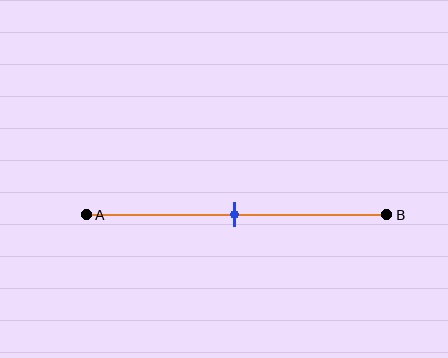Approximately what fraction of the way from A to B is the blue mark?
The blue mark is approximately 50% of the way from A to B.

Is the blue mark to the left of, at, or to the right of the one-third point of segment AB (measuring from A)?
The blue mark is to the right of the one-third point of segment AB.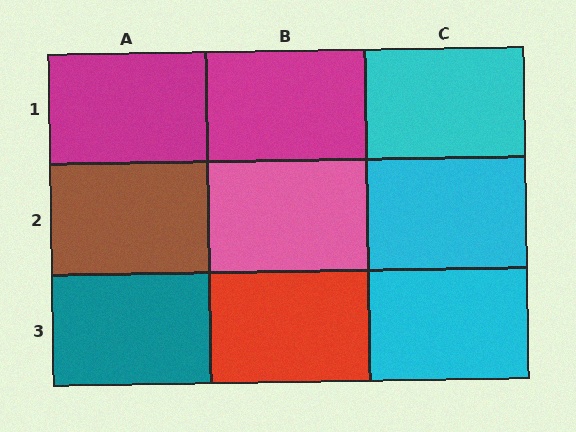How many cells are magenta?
2 cells are magenta.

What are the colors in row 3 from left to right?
Teal, red, cyan.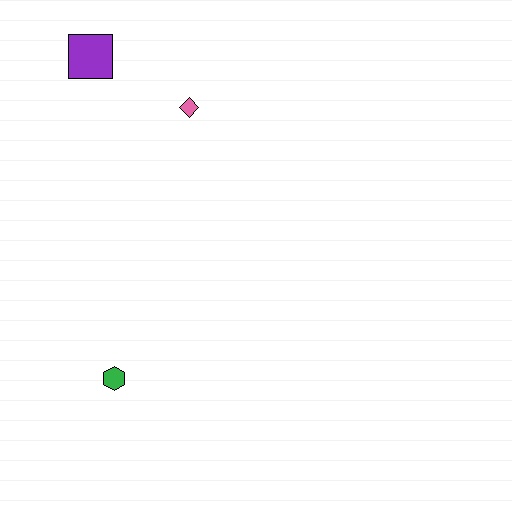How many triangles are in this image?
There are no triangles.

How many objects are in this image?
There are 3 objects.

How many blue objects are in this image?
There are no blue objects.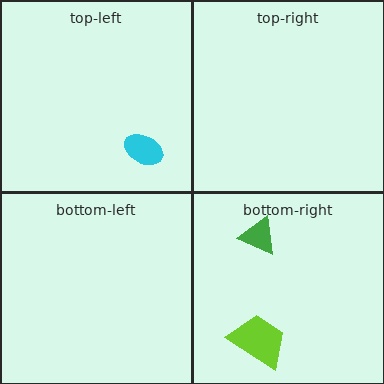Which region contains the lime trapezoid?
The bottom-right region.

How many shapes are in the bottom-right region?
2.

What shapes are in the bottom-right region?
The green triangle, the lime trapezoid.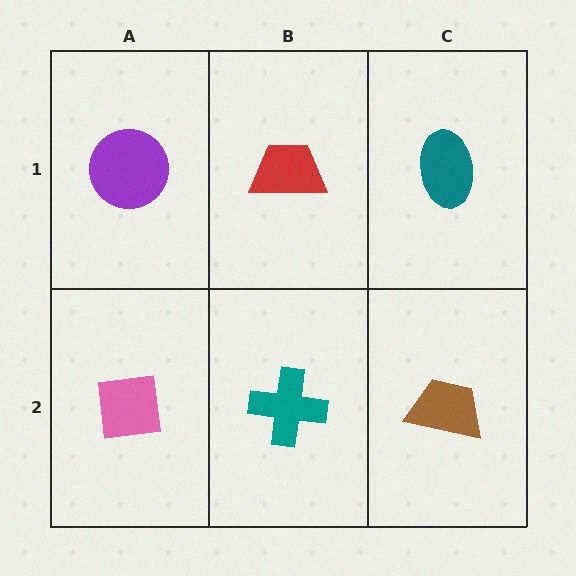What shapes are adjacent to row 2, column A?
A purple circle (row 1, column A), a teal cross (row 2, column B).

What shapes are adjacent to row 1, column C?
A brown trapezoid (row 2, column C), a red trapezoid (row 1, column B).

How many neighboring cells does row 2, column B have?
3.